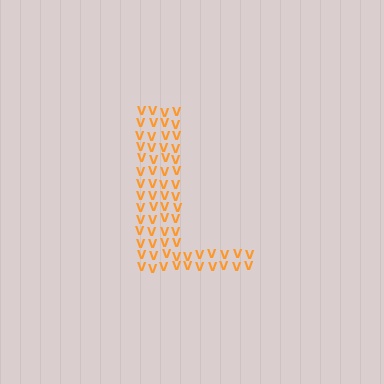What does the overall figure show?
The overall figure shows the letter L.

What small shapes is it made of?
It is made of small letter V's.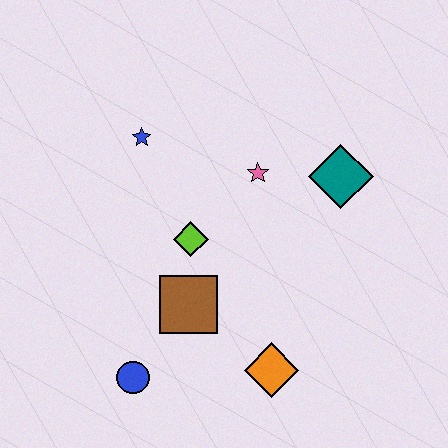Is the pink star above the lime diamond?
Yes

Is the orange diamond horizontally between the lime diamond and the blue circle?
No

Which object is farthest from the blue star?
The orange diamond is farthest from the blue star.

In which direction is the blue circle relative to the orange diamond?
The blue circle is to the left of the orange diamond.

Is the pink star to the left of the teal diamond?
Yes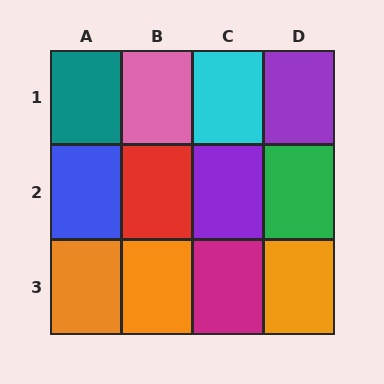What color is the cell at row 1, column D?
Purple.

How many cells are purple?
2 cells are purple.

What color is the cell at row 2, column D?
Green.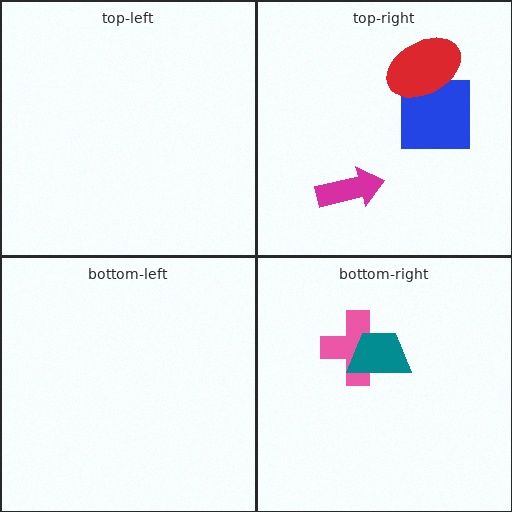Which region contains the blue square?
The top-right region.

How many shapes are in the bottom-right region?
2.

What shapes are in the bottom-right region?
The pink cross, the teal trapezoid.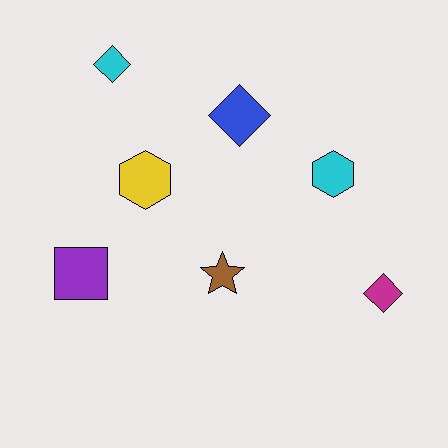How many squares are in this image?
There is 1 square.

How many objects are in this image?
There are 7 objects.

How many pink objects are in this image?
There are no pink objects.